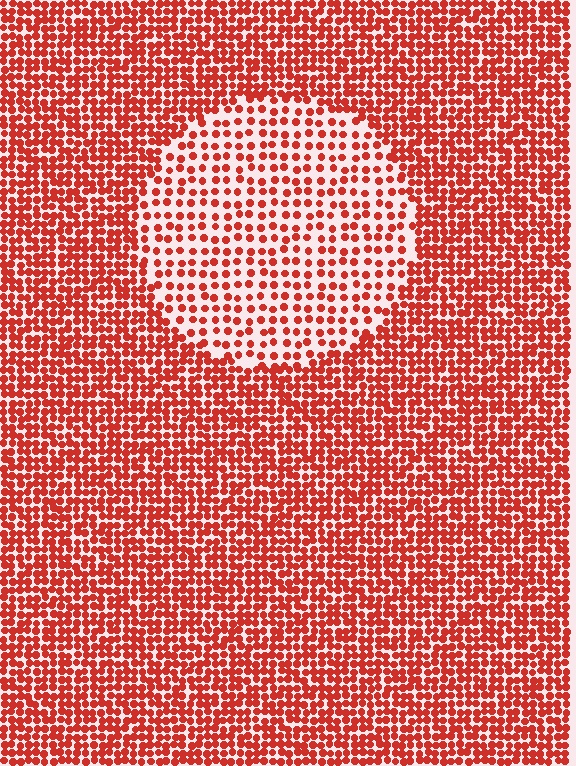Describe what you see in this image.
The image contains small red elements arranged at two different densities. A circle-shaped region is visible where the elements are less densely packed than the surrounding area.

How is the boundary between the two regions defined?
The boundary is defined by a change in element density (approximately 2.0x ratio). All elements are the same color, size, and shape.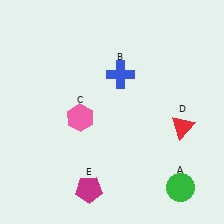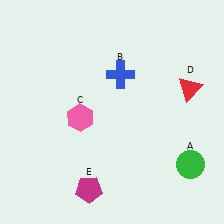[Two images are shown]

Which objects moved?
The objects that moved are: the green circle (A), the red triangle (D).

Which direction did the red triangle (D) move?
The red triangle (D) moved up.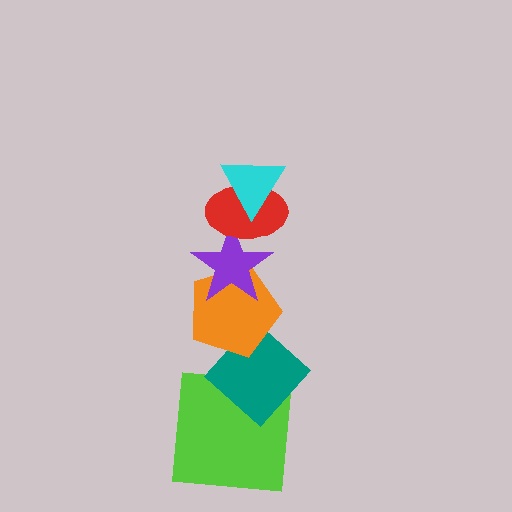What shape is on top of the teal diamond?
The orange pentagon is on top of the teal diamond.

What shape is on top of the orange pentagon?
The purple star is on top of the orange pentagon.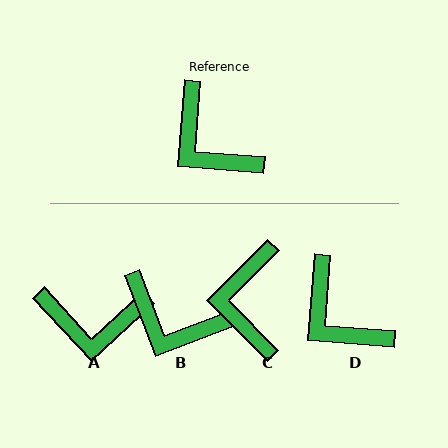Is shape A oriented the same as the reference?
No, it is off by about 47 degrees.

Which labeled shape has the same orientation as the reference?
D.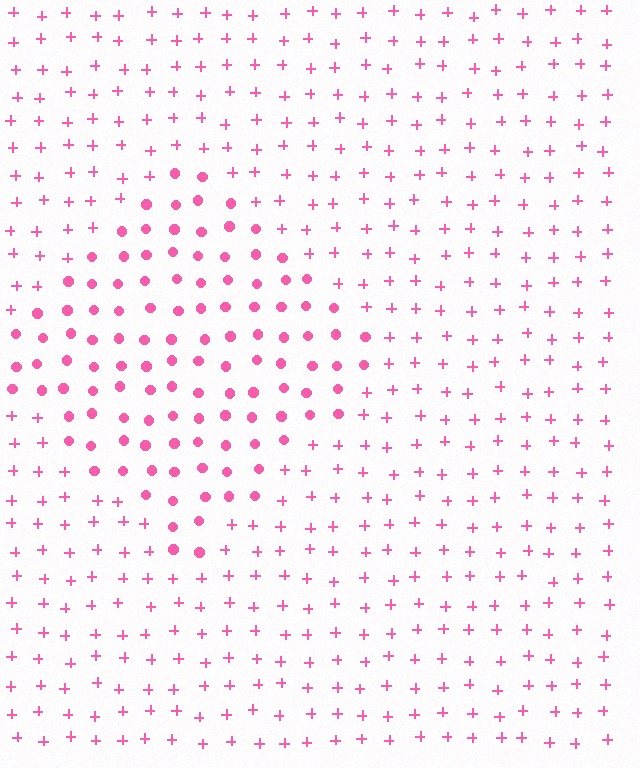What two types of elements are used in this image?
The image uses circles inside the diamond region and plus signs outside it.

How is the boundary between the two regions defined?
The boundary is defined by a change in element shape: circles inside vs. plus signs outside. All elements share the same color and spacing.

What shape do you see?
I see a diamond.